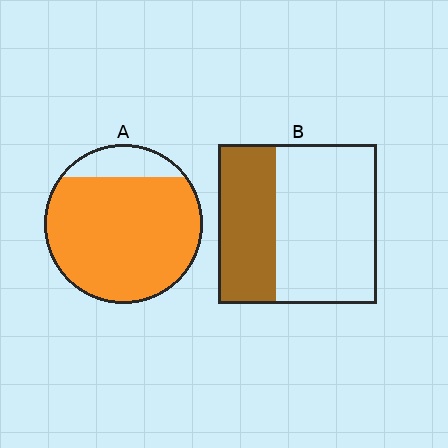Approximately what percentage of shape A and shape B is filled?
A is approximately 85% and B is approximately 35%.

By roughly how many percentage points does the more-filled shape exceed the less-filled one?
By roughly 50 percentage points (A over B).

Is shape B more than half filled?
No.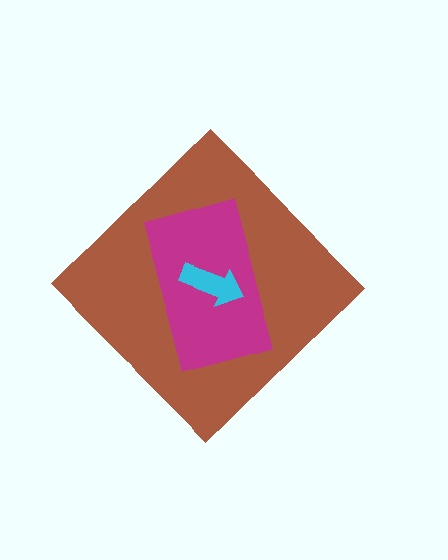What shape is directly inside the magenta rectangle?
The cyan arrow.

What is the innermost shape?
The cyan arrow.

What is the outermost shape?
The brown diamond.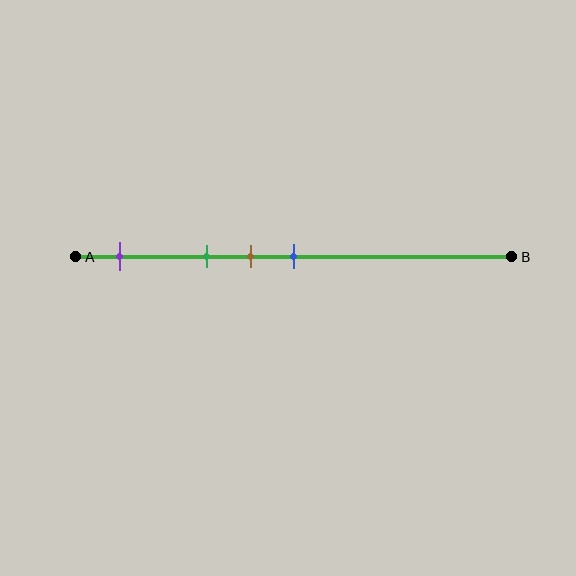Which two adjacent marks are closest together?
The brown and blue marks are the closest adjacent pair.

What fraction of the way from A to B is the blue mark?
The blue mark is approximately 50% (0.5) of the way from A to B.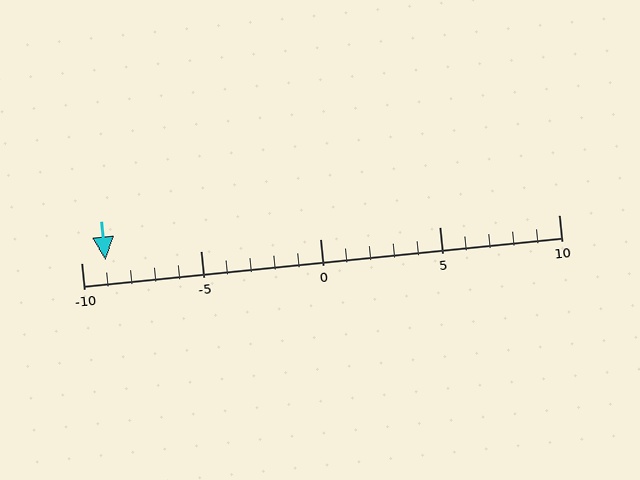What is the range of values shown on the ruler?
The ruler shows values from -10 to 10.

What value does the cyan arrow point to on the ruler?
The cyan arrow points to approximately -9.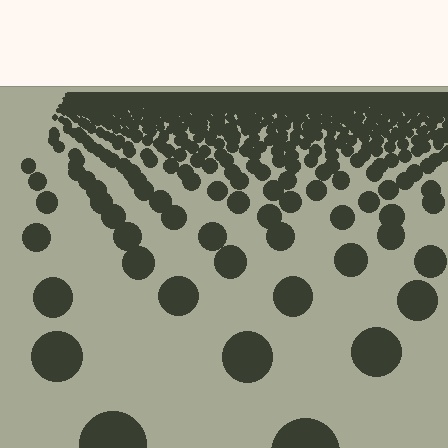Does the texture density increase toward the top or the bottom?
Density increases toward the top.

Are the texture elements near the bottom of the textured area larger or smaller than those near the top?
Larger. Near the bottom, elements are closer to the viewer and appear at a bigger on-screen size.